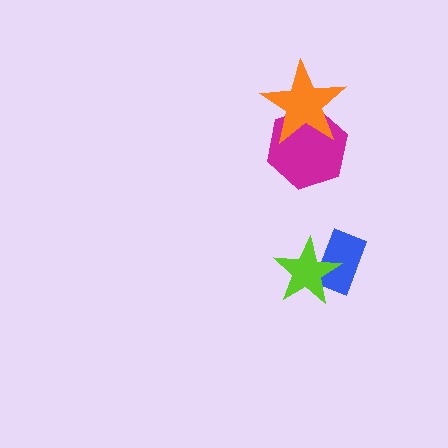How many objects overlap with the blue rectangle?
1 object overlaps with the blue rectangle.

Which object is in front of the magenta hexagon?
The orange star is in front of the magenta hexagon.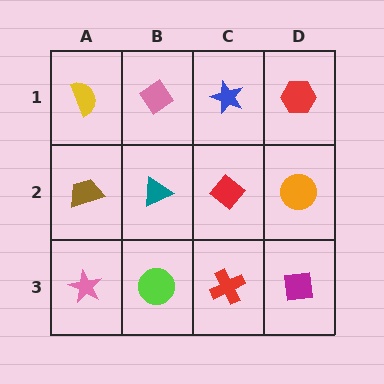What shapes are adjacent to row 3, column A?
A brown trapezoid (row 2, column A), a lime circle (row 3, column B).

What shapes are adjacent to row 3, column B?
A teal triangle (row 2, column B), a pink star (row 3, column A), a red cross (row 3, column C).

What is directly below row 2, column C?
A red cross.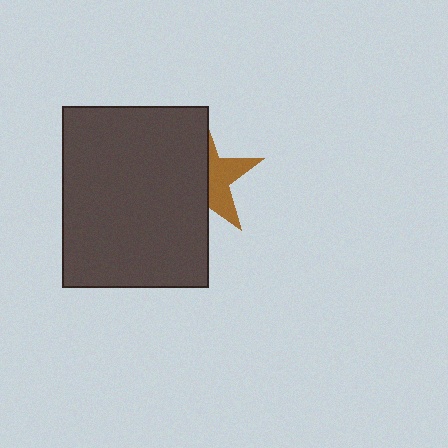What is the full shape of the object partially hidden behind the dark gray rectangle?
The partially hidden object is a brown star.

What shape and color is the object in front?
The object in front is a dark gray rectangle.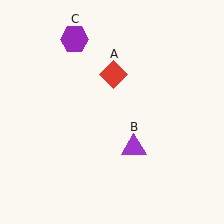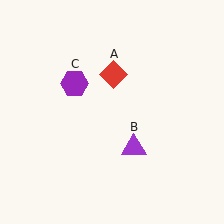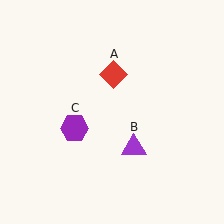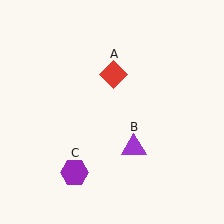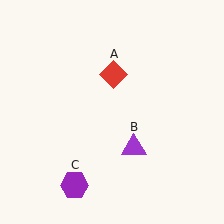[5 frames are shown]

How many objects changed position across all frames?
1 object changed position: purple hexagon (object C).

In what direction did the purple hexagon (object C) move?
The purple hexagon (object C) moved down.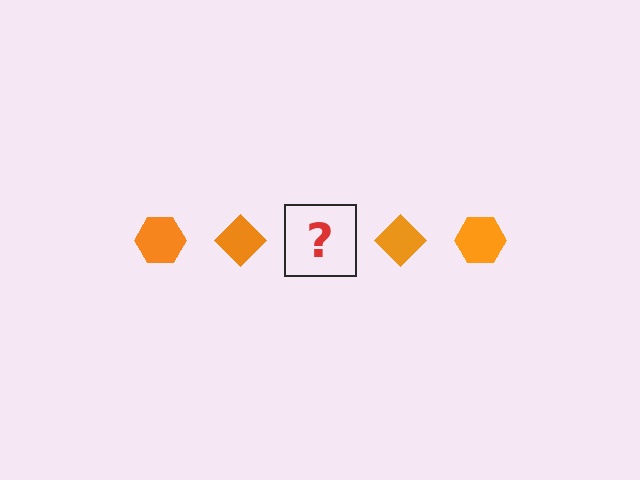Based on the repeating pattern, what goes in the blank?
The blank should be an orange hexagon.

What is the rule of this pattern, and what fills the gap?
The rule is that the pattern cycles through hexagon, diamond shapes in orange. The gap should be filled with an orange hexagon.